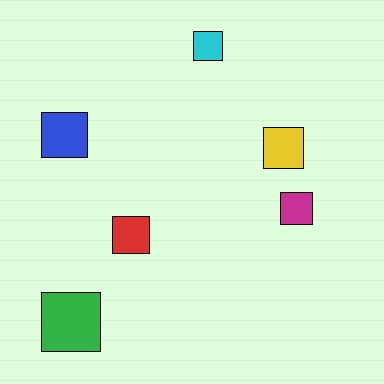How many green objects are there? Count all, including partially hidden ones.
There is 1 green object.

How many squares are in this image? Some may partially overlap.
There are 6 squares.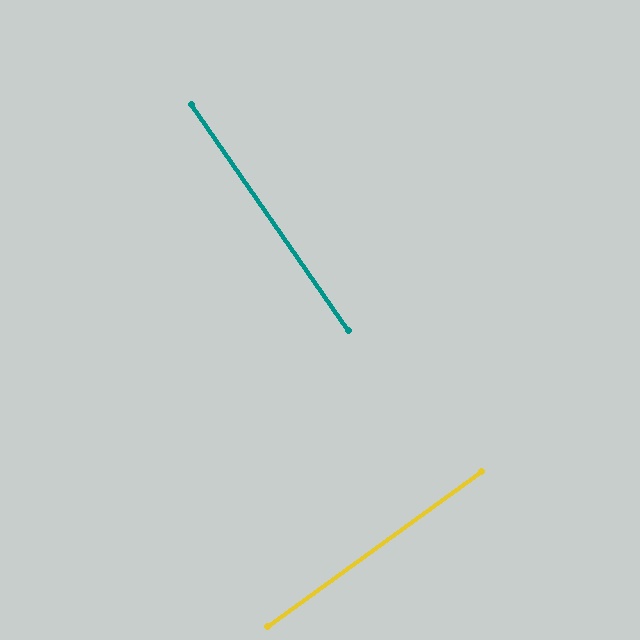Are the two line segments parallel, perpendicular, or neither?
Perpendicular — they meet at approximately 89°.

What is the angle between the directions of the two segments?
Approximately 89 degrees.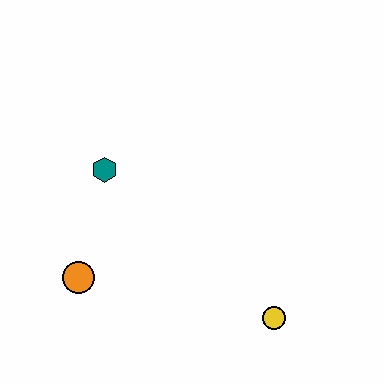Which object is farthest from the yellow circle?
The teal hexagon is farthest from the yellow circle.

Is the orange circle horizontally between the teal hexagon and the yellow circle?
No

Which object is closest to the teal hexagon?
The orange circle is closest to the teal hexagon.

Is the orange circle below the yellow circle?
No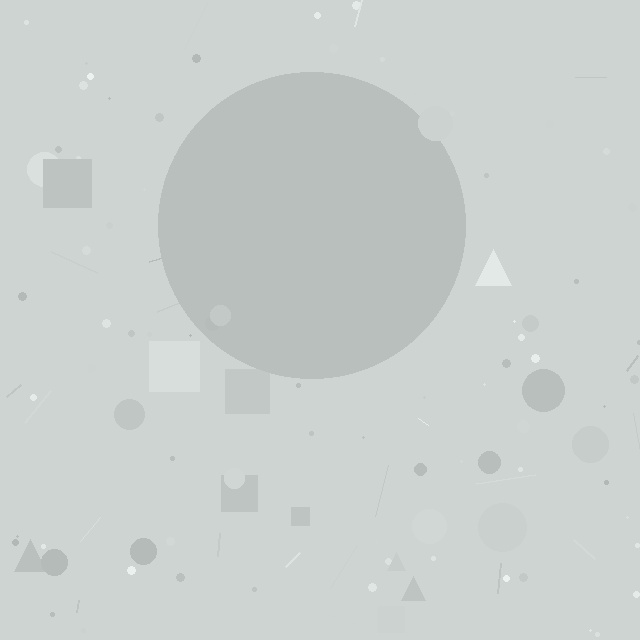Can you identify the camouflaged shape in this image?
The camouflaged shape is a circle.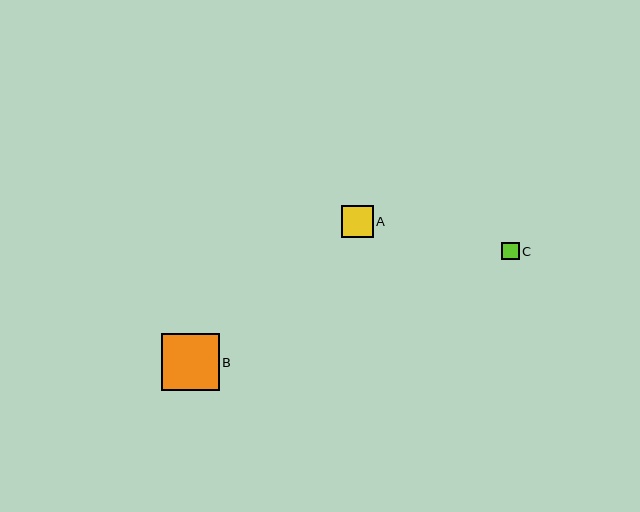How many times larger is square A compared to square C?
Square A is approximately 1.8 times the size of square C.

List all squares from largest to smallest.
From largest to smallest: B, A, C.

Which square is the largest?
Square B is the largest with a size of approximately 57 pixels.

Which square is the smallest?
Square C is the smallest with a size of approximately 18 pixels.